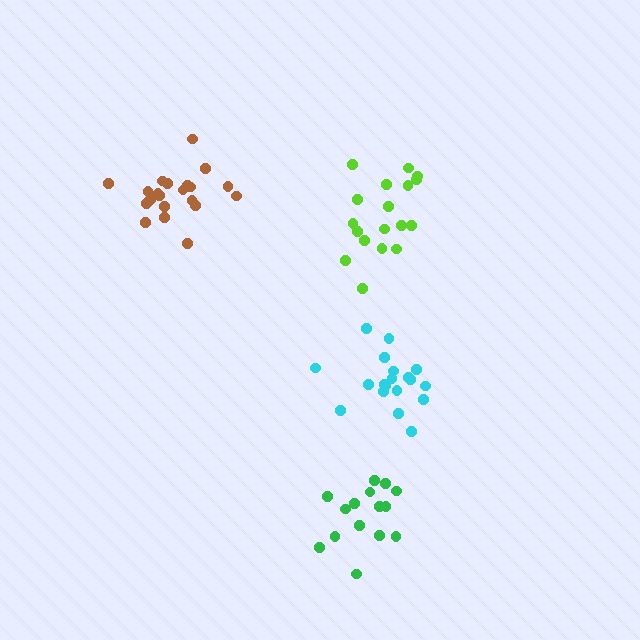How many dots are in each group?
Group 1: 18 dots, Group 2: 19 dots, Group 3: 21 dots, Group 4: 15 dots (73 total).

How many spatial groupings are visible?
There are 4 spatial groupings.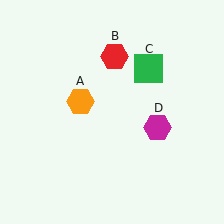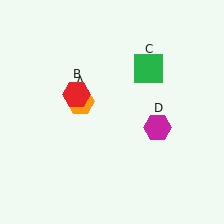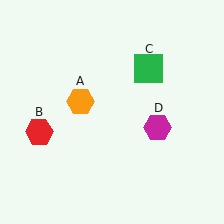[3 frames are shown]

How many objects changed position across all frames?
1 object changed position: red hexagon (object B).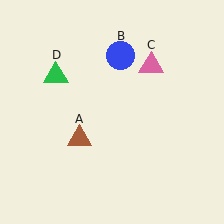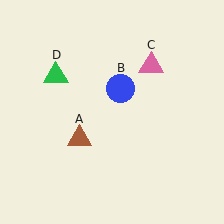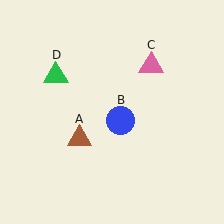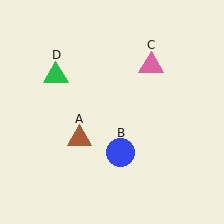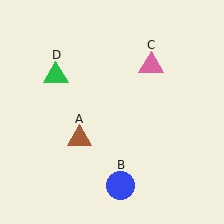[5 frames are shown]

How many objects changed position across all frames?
1 object changed position: blue circle (object B).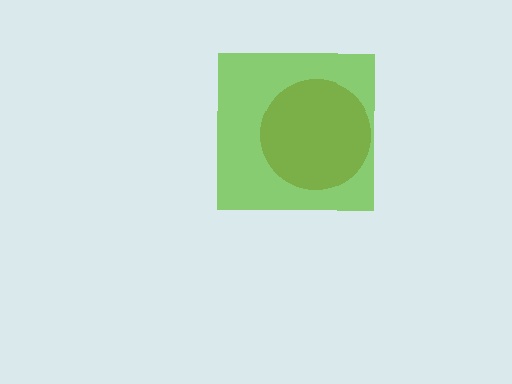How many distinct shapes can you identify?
There are 2 distinct shapes: a brown circle, a lime square.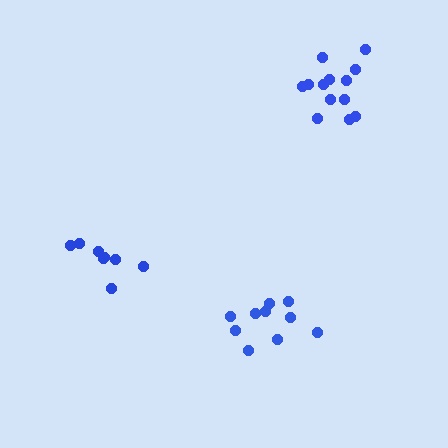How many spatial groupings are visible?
There are 3 spatial groupings.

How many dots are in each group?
Group 1: 10 dots, Group 2: 8 dots, Group 3: 13 dots (31 total).